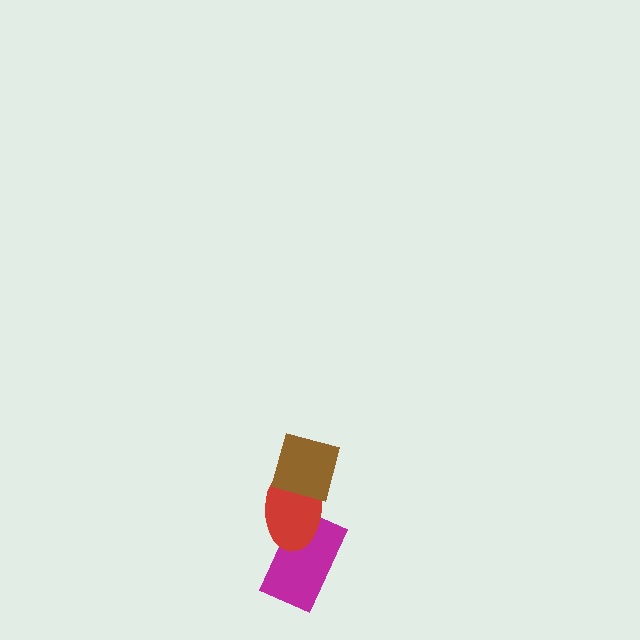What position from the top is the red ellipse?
The red ellipse is 2nd from the top.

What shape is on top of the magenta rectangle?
The red ellipse is on top of the magenta rectangle.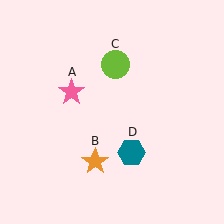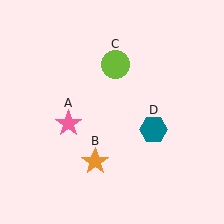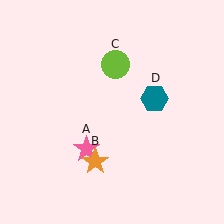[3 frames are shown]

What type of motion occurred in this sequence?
The pink star (object A), teal hexagon (object D) rotated counterclockwise around the center of the scene.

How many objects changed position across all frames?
2 objects changed position: pink star (object A), teal hexagon (object D).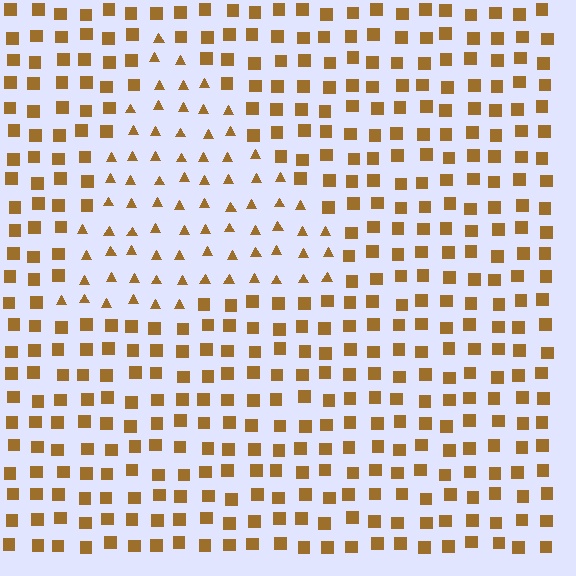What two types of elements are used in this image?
The image uses triangles inside the triangle region and squares outside it.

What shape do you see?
I see a triangle.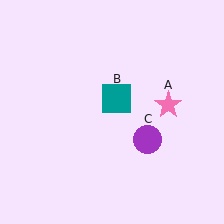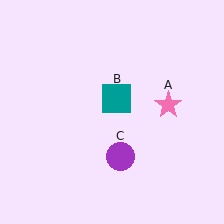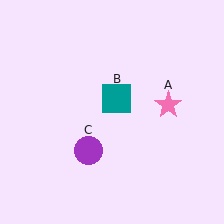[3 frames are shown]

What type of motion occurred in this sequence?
The purple circle (object C) rotated clockwise around the center of the scene.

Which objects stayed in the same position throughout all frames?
Pink star (object A) and teal square (object B) remained stationary.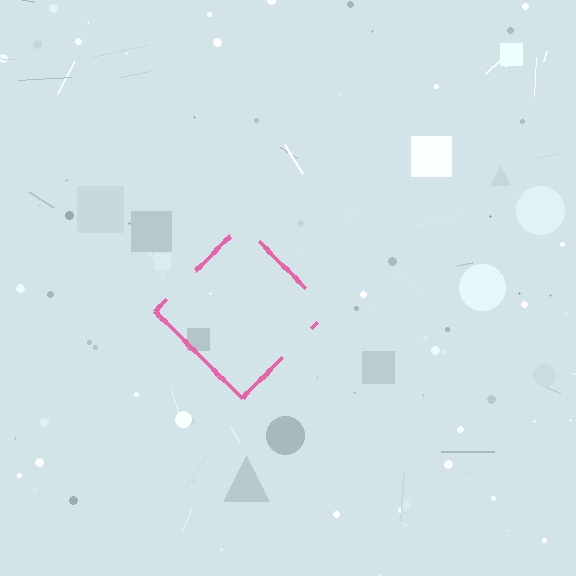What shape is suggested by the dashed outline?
The dashed outline suggests a diamond.